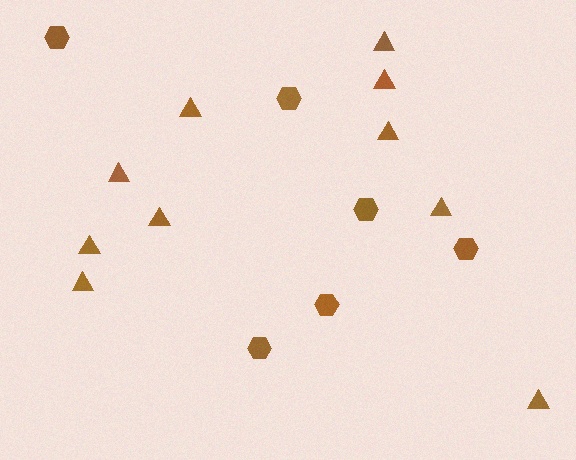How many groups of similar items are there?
There are 2 groups: one group of triangles (10) and one group of hexagons (6).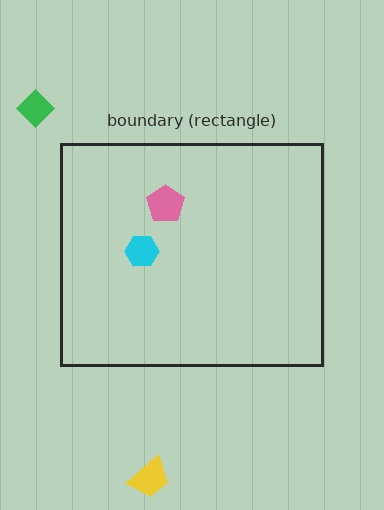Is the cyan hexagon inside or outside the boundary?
Inside.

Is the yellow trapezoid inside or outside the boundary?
Outside.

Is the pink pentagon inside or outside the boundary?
Inside.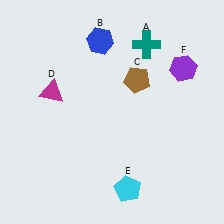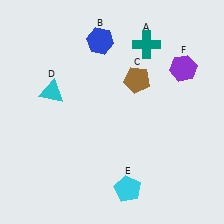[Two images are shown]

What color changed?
The triangle (D) changed from magenta in Image 1 to cyan in Image 2.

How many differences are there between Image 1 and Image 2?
There is 1 difference between the two images.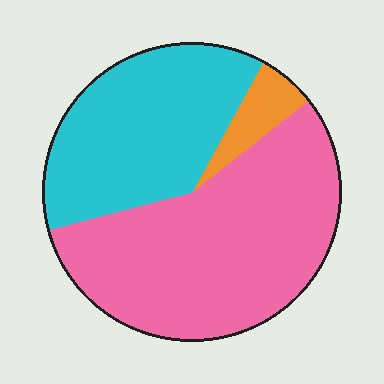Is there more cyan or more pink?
Pink.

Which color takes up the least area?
Orange, at roughly 5%.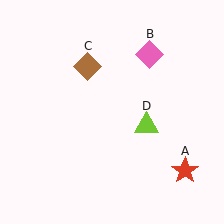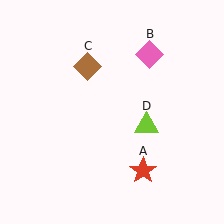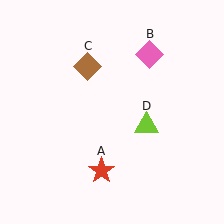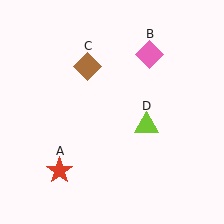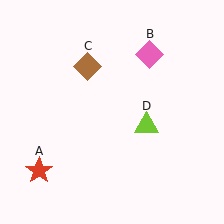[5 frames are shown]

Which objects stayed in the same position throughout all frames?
Pink diamond (object B) and brown diamond (object C) and lime triangle (object D) remained stationary.